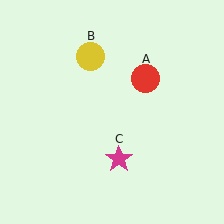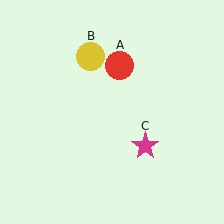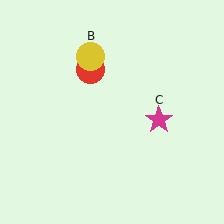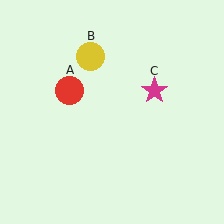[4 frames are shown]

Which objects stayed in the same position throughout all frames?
Yellow circle (object B) remained stationary.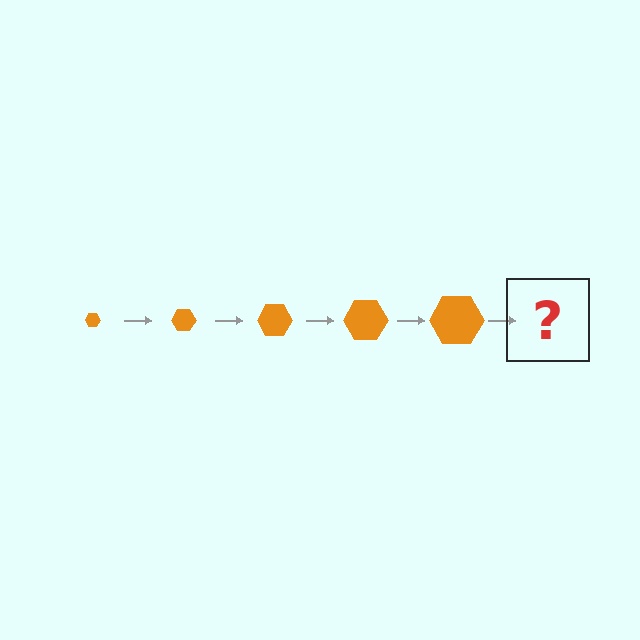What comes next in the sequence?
The next element should be an orange hexagon, larger than the previous one.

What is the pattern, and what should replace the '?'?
The pattern is that the hexagon gets progressively larger each step. The '?' should be an orange hexagon, larger than the previous one.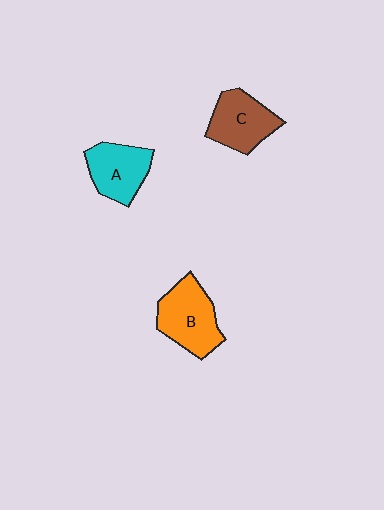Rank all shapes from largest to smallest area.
From largest to smallest: B (orange), C (brown), A (cyan).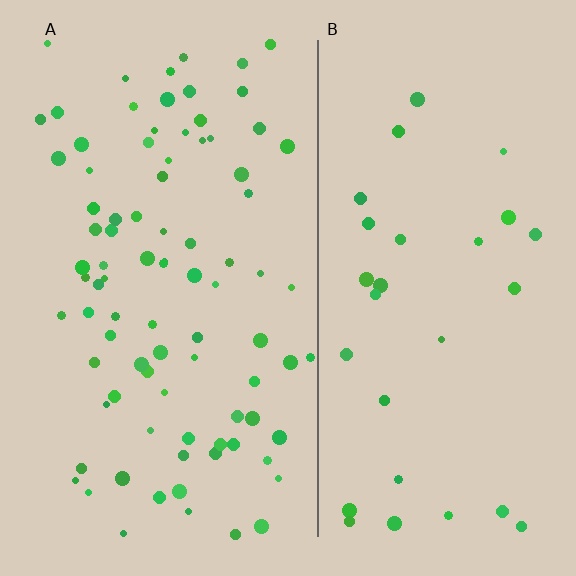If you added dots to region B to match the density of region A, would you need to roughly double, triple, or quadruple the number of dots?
Approximately triple.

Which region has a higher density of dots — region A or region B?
A (the left).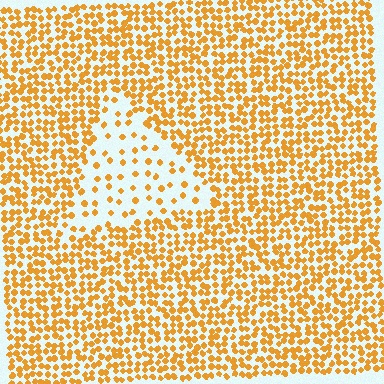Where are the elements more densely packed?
The elements are more densely packed outside the triangle boundary.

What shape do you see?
I see a triangle.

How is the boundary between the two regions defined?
The boundary is defined by a change in element density (approximately 3.0x ratio). All elements are the same color, size, and shape.